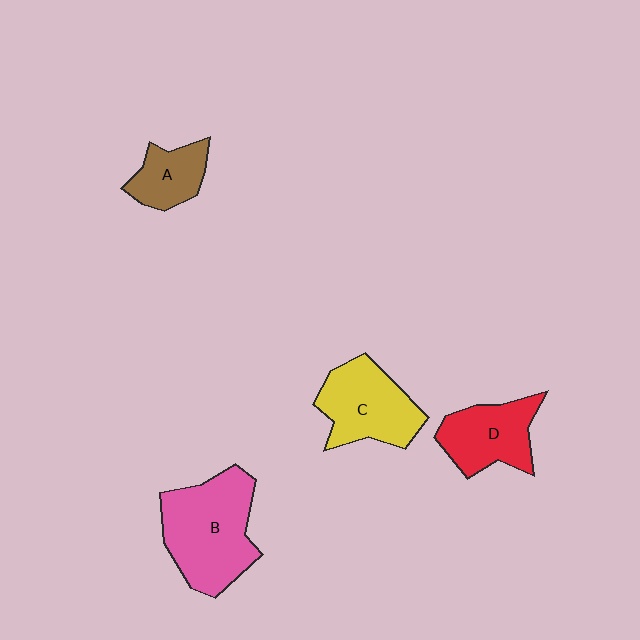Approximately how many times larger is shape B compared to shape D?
Approximately 1.6 times.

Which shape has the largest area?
Shape B (pink).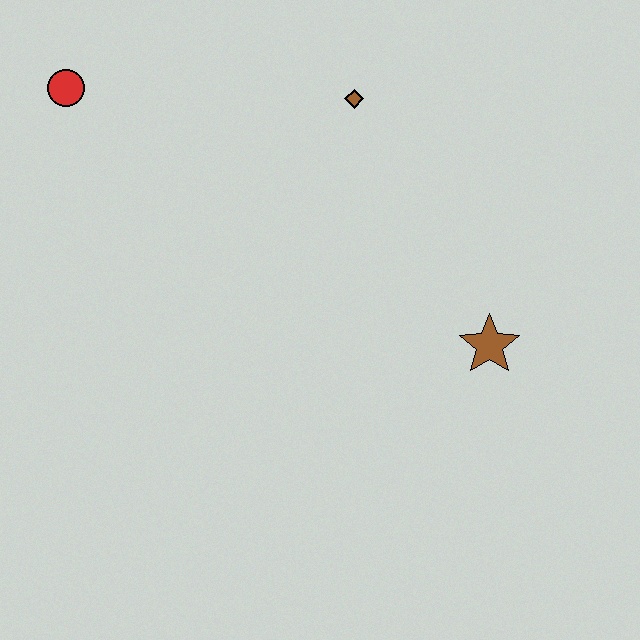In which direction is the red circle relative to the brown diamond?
The red circle is to the left of the brown diamond.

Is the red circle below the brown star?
No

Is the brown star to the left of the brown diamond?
No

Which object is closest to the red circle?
The brown diamond is closest to the red circle.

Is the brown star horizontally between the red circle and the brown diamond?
No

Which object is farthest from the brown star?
The red circle is farthest from the brown star.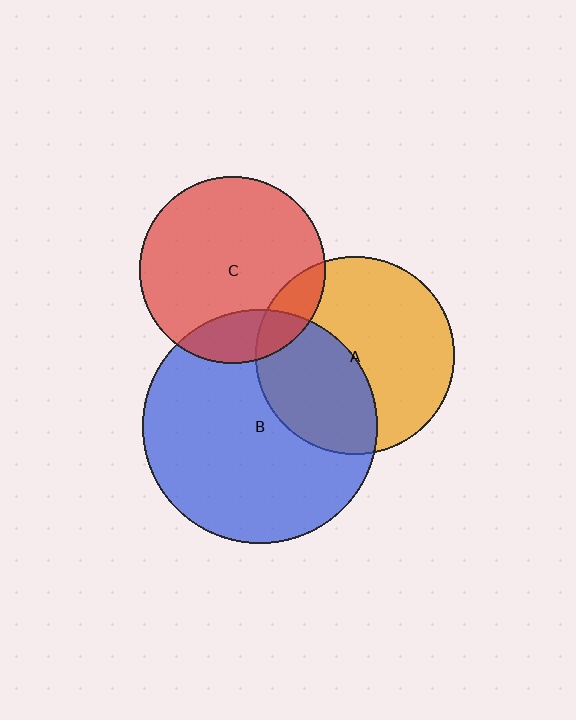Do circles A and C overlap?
Yes.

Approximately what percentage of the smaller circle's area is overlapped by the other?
Approximately 15%.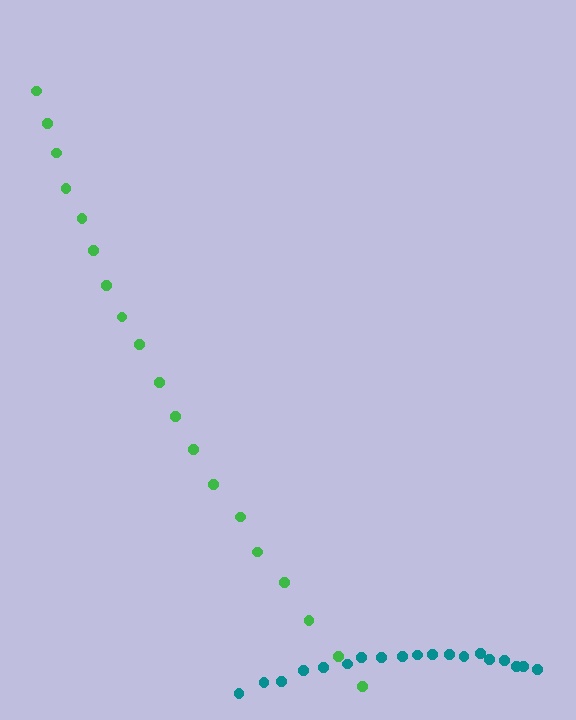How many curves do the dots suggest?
There are 2 distinct paths.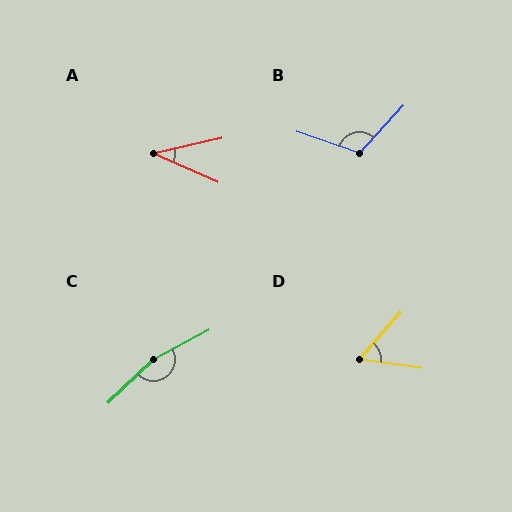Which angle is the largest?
C, at approximately 164 degrees.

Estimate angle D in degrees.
Approximately 56 degrees.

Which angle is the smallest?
A, at approximately 36 degrees.